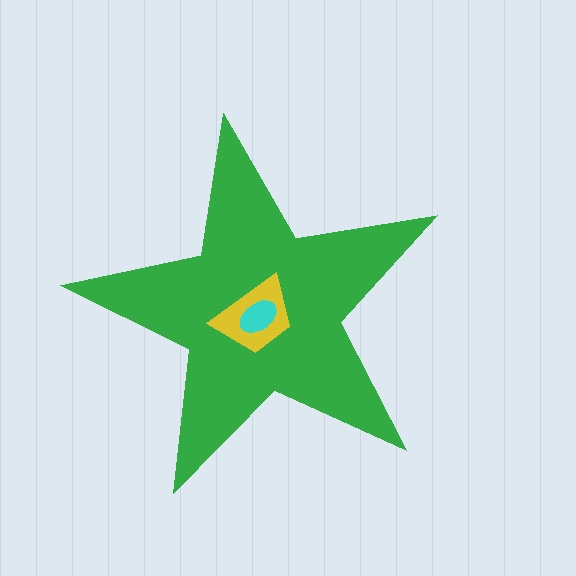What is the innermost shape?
The cyan ellipse.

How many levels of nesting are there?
3.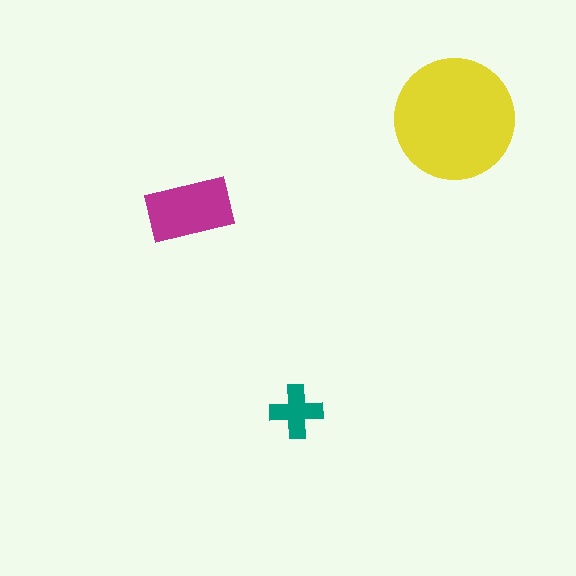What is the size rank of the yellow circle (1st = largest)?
1st.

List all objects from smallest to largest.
The teal cross, the magenta rectangle, the yellow circle.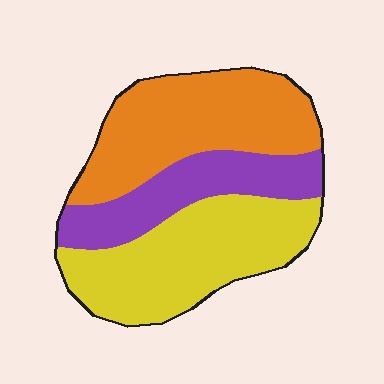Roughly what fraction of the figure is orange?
Orange takes up about three eighths (3/8) of the figure.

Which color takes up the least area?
Purple, at roughly 25%.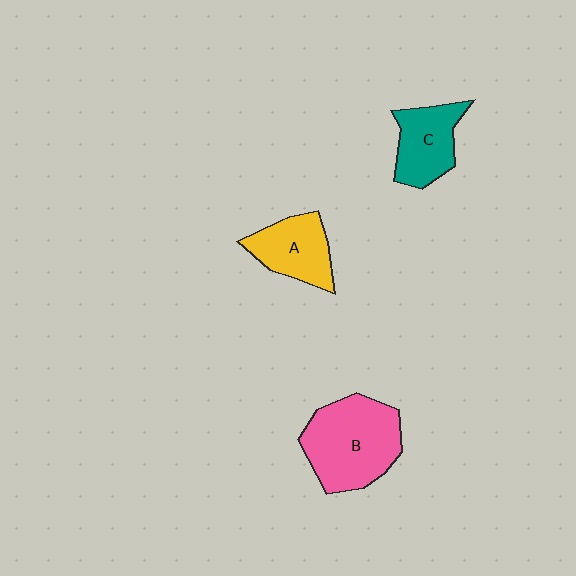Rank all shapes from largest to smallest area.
From largest to smallest: B (pink), C (teal), A (yellow).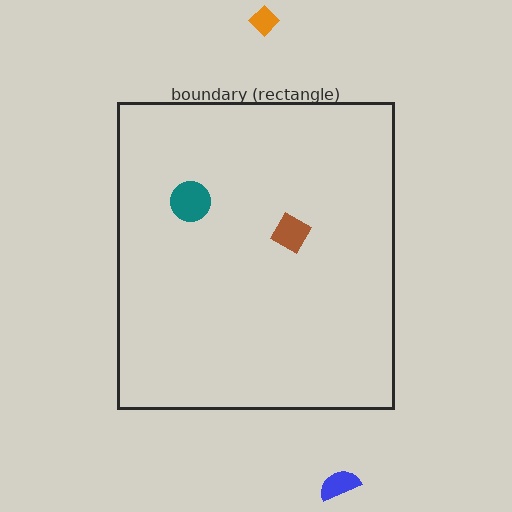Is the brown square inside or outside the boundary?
Inside.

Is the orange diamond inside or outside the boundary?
Outside.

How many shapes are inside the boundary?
2 inside, 2 outside.